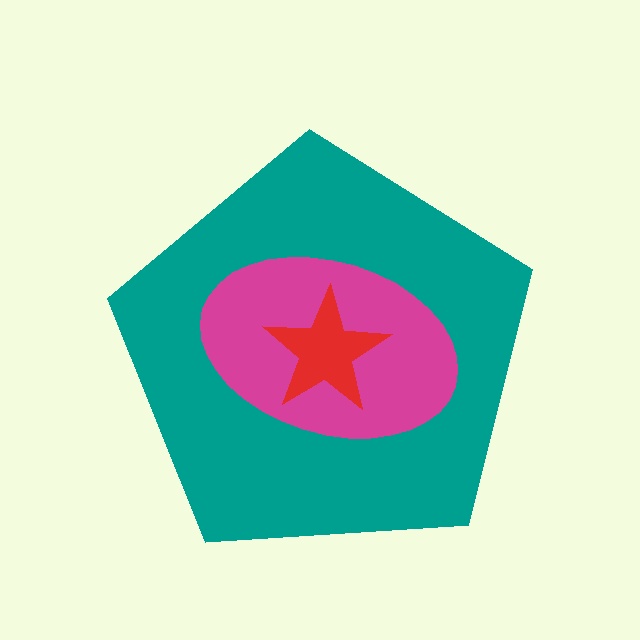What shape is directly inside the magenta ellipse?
The red star.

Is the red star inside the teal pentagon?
Yes.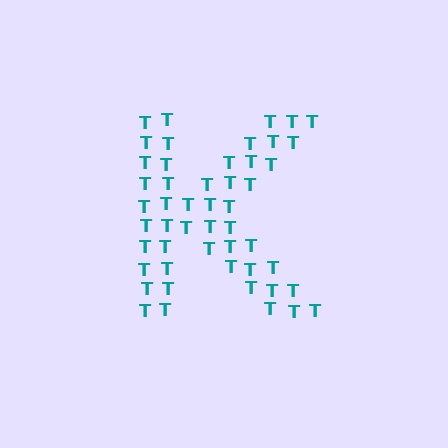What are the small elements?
The small elements are letter T's.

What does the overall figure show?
The overall figure shows the letter K.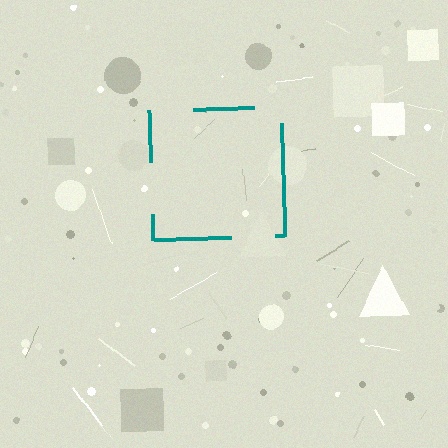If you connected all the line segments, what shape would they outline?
They would outline a square.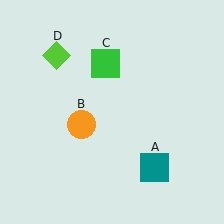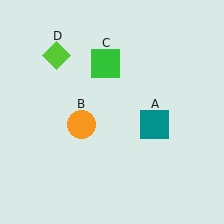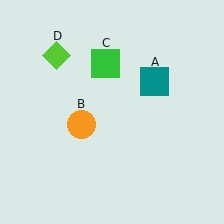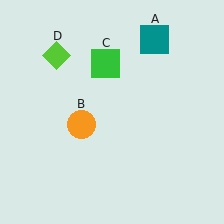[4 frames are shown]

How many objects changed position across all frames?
1 object changed position: teal square (object A).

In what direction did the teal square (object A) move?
The teal square (object A) moved up.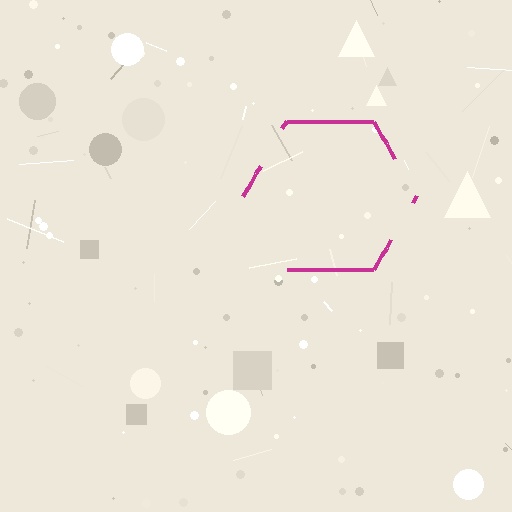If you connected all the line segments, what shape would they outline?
They would outline a hexagon.